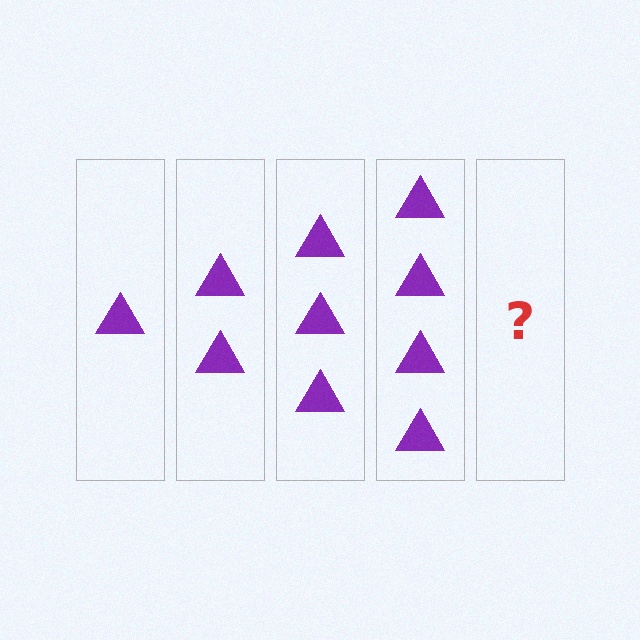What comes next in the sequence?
The next element should be 5 triangles.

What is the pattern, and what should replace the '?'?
The pattern is that each step adds one more triangle. The '?' should be 5 triangles.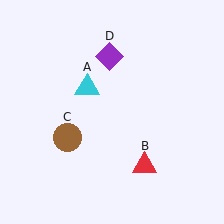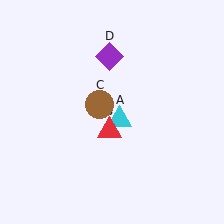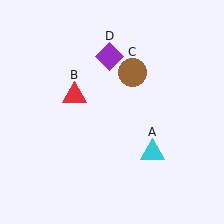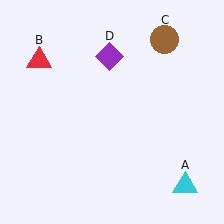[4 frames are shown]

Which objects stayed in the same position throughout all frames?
Purple diamond (object D) remained stationary.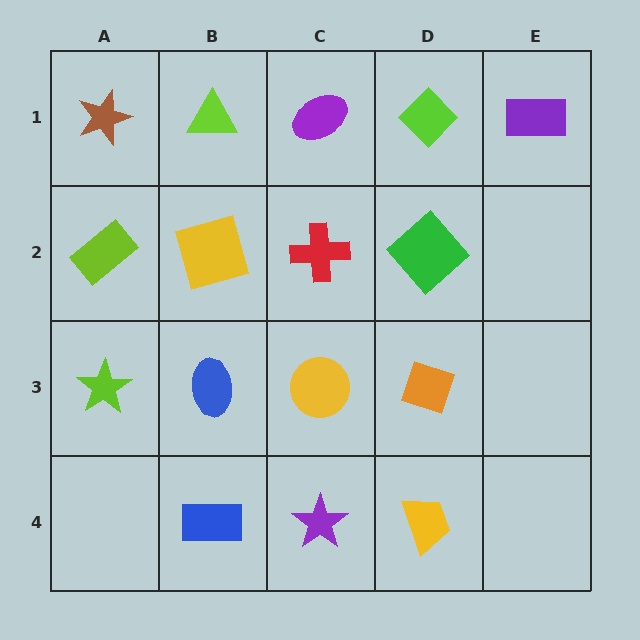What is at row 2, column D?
A green diamond.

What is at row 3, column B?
A blue ellipse.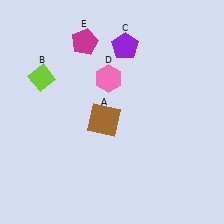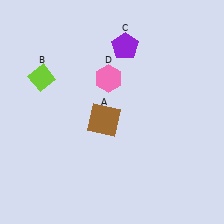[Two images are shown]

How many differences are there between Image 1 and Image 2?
There is 1 difference between the two images.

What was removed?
The magenta pentagon (E) was removed in Image 2.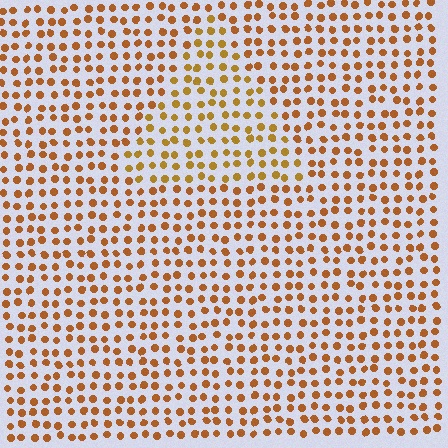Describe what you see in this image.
The image is filled with small brown elements in a uniform arrangement. A triangle-shaped region is visible where the elements are tinted to a slightly different hue, forming a subtle color boundary.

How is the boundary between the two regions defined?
The boundary is defined purely by a slight shift in hue (about 17 degrees). Spacing, size, and orientation are identical on both sides.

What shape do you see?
I see a triangle.